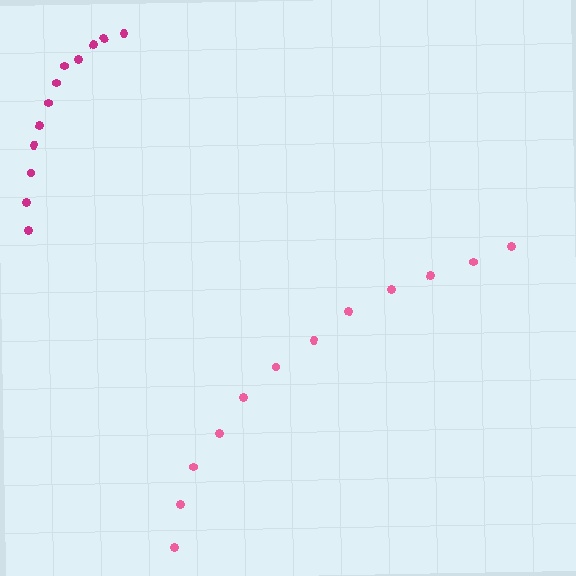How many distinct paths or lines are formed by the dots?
There are 2 distinct paths.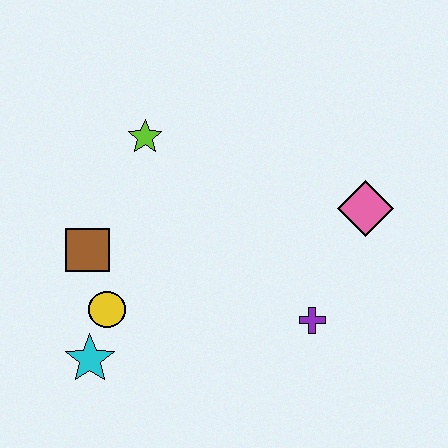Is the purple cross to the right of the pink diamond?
No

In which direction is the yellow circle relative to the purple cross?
The yellow circle is to the left of the purple cross.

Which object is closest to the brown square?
The yellow circle is closest to the brown square.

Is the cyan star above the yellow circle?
No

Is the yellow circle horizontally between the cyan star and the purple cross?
Yes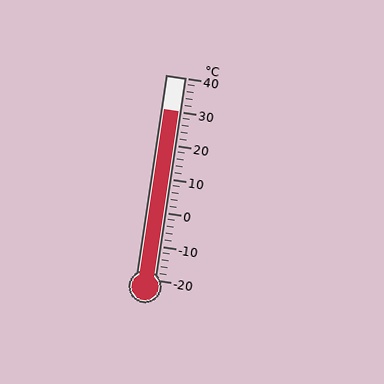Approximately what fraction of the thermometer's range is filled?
The thermometer is filled to approximately 85% of its range.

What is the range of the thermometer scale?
The thermometer scale ranges from -20°C to 40°C.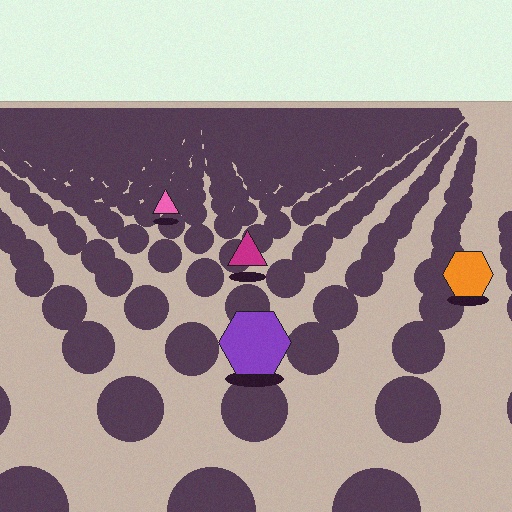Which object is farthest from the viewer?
The pink triangle is farthest from the viewer. It appears smaller and the ground texture around it is denser.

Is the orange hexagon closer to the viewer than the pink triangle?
Yes. The orange hexagon is closer — you can tell from the texture gradient: the ground texture is coarser near it.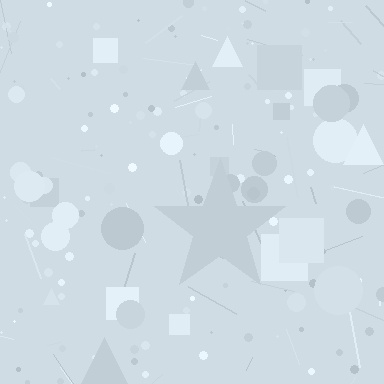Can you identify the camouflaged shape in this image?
The camouflaged shape is a star.